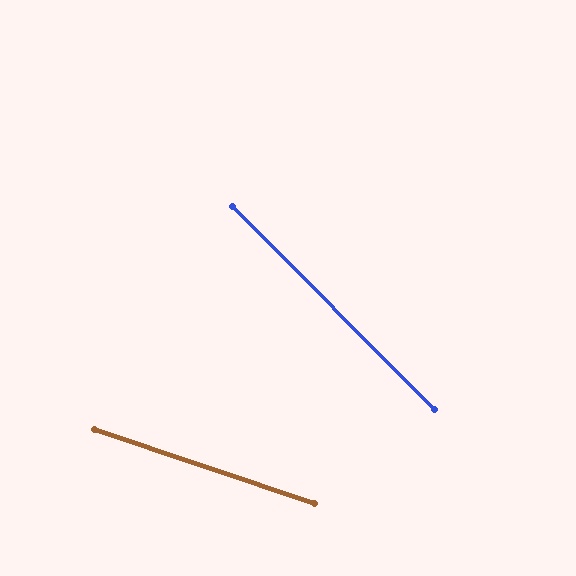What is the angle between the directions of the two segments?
Approximately 27 degrees.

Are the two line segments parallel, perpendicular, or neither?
Neither parallel nor perpendicular — they differ by about 27°.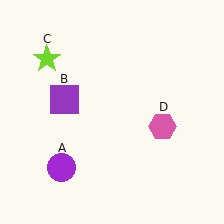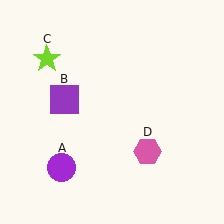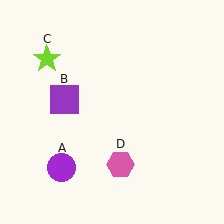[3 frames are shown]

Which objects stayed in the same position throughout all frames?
Purple circle (object A) and purple square (object B) and lime star (object C) remained stationary.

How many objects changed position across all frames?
1 object changed position: pink hexagon (object D).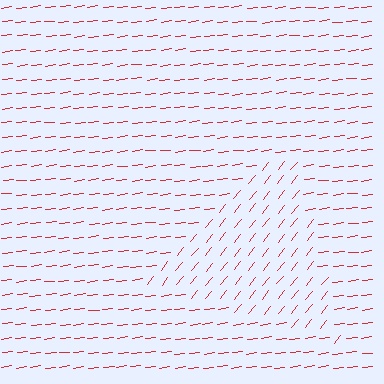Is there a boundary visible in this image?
Yes, there is a texture boundary formed by a change in line orientation.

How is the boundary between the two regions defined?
The boundary is defined purely by a change in line orientation (approximately 45 degrees difference). All lines are the same color and thickness.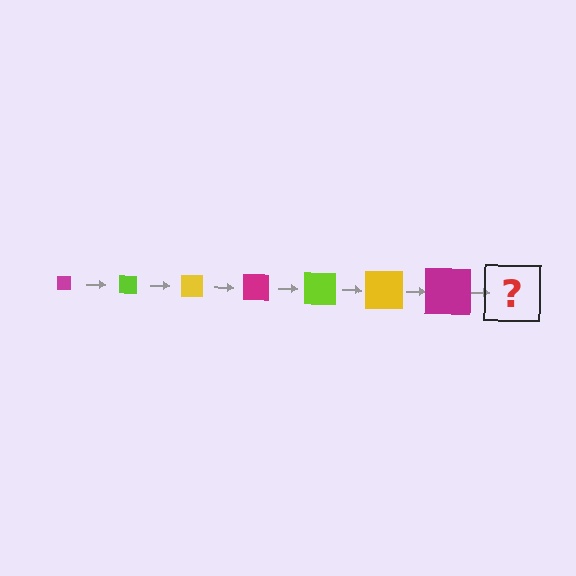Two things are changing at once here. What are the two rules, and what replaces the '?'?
The two rules are that the square grows larger each step and the color cycles through magenta, lime, and yellow. The '?' should be a lime square, larger than the previous one.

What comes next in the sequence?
The next element should be a lime square, larger than the previous one.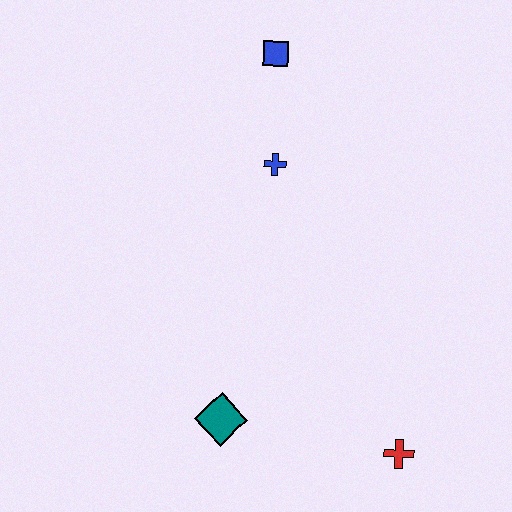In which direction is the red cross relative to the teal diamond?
The red cross is to the right of the teal diamond.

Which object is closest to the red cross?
The teal diamond is closest to the red cross.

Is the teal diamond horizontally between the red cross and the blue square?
No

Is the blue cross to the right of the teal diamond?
Yes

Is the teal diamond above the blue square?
No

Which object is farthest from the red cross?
The blue square is farthest from the red cross.